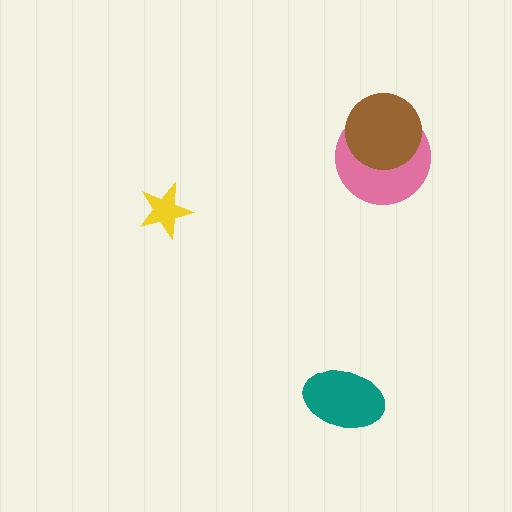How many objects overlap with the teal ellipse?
0 objects overlap with the teal ellipse.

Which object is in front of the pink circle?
The brown circle is in front of the pink circle.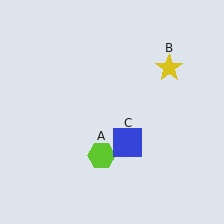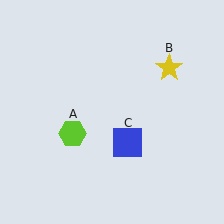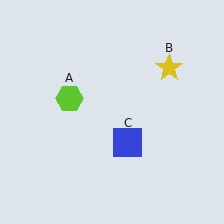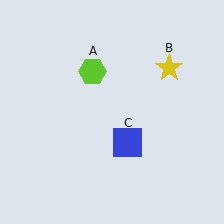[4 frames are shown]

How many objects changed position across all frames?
1 object changed position: lime hexagon (object A).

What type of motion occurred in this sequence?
The lime hexagon (object A) rotated clockwise around the center of the scene.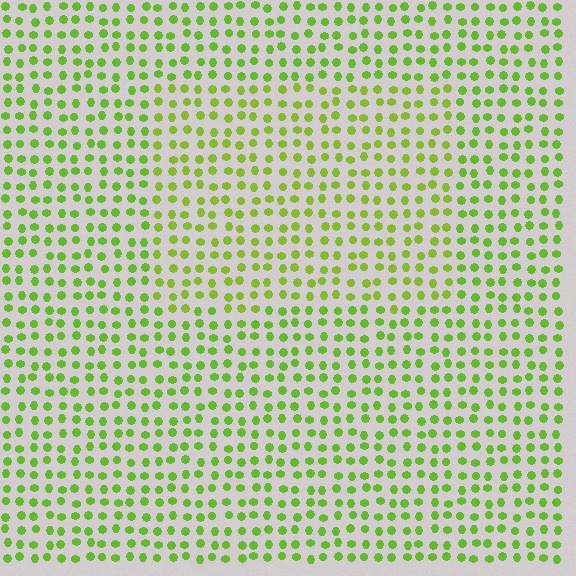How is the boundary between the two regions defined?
The boundary is defined purely by a slight shift in hue (about 15 degrees). Spacing, size, and orientation are identical on both sides.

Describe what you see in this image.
The image is filled with small lime elements in a uniform arrangement. A rectangle-shaped region is visible where the elements are tinted to a slightly different hue, forming a subtle color boundary.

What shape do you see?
I see a rectangle.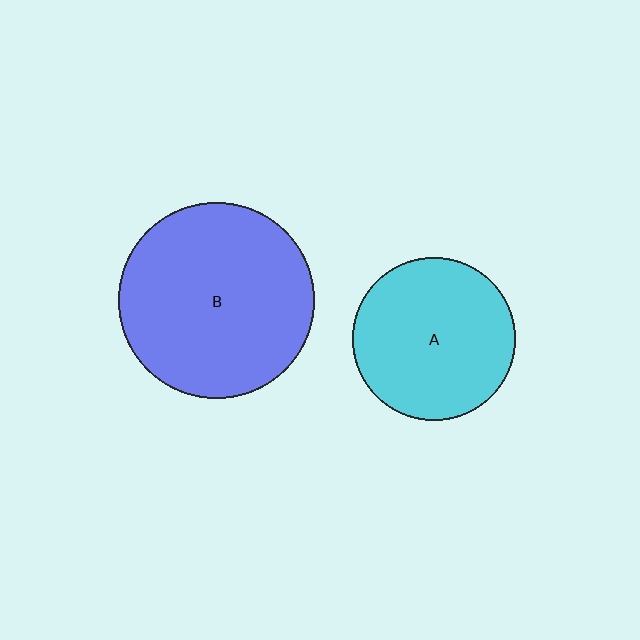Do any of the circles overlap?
No, none of the circles overlap.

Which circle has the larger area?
Circle B (blue).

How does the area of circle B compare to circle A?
Approximately 1.4 times.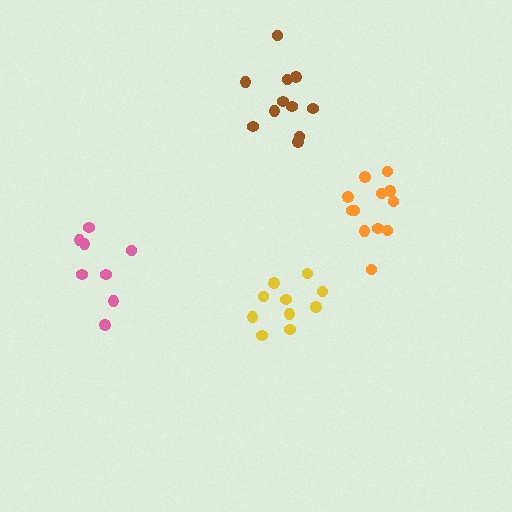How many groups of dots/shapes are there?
There are 4 groups.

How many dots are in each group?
Group 1: 11 dots, Group 2: 8 dots, Group 3: 10 dots, Group 4: 12 dots (41 total).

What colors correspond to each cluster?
The clusters are colored: brown, pink, yellow, orange.